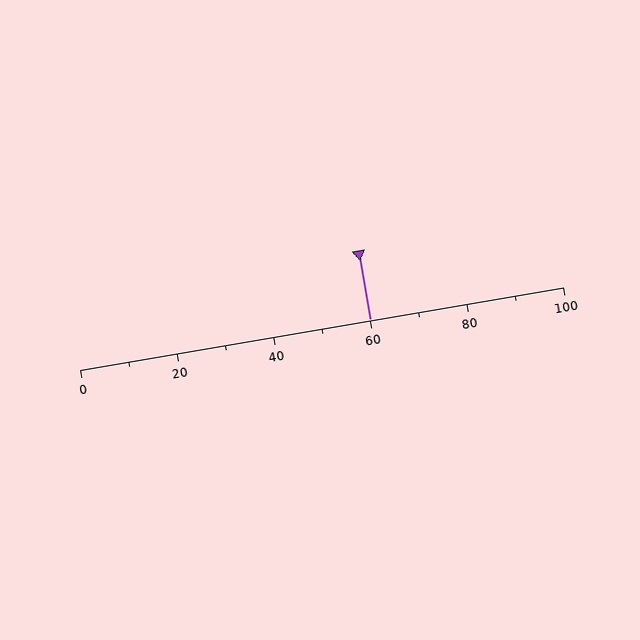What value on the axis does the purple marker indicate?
The marker indicates approximately 60.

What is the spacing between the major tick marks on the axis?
The major ticks are spaced 20 apart.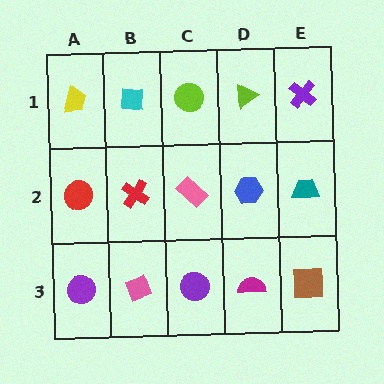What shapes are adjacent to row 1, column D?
A blue hexagon (row 2, column D), a lime circle (row 1, column C), a purple cross (row 1, column E).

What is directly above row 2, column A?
A yellow trapezoid.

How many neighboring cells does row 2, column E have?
3.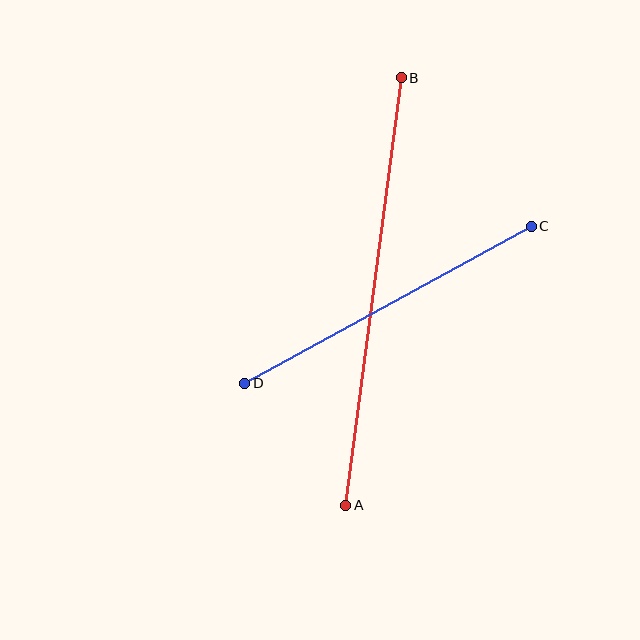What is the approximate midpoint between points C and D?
The midpoint is at approximately (388, 305) pixels.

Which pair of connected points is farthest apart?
Points A and B are farthest apart.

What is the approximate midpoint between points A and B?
The midpoint is at approximately (373, 292) pixels.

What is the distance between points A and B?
The distance is approximately 431 pixels.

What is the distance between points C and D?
The distance is approximately 326 pixels.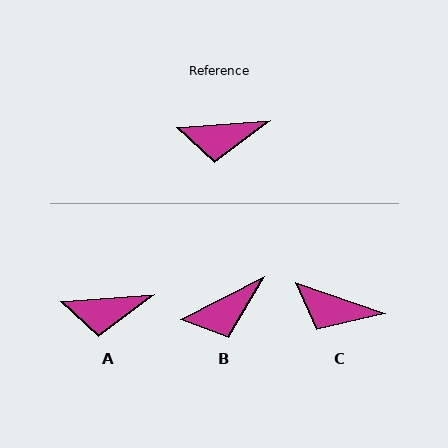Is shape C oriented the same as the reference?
No, it is off by about 24 degrees.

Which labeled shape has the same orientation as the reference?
A.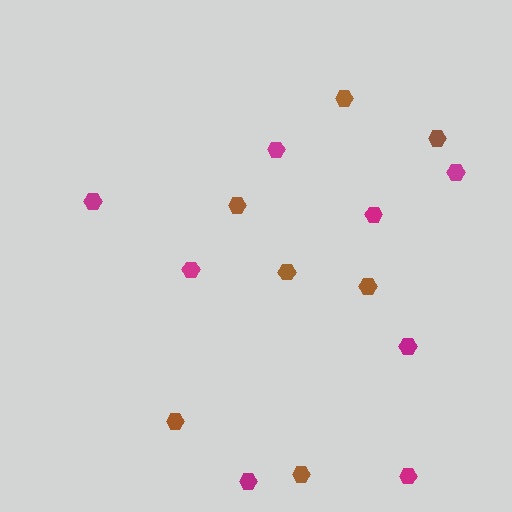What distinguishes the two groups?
There are 2 groups: one group of brown hexagons (7) and one group of magenta hexagons (8).